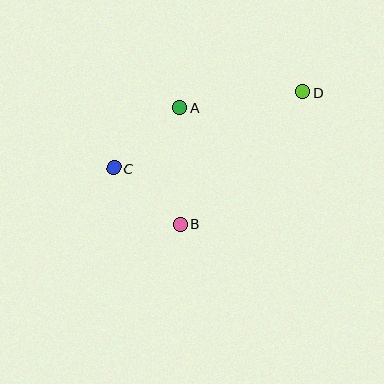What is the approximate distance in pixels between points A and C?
The distance between A and C is approximately 89 pixels.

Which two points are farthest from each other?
Points C and D are farthest from each other.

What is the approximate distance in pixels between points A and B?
The distance between A and B is approximately 117 pixels.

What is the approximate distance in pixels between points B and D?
The distance between B and D is approximately 180 pixels.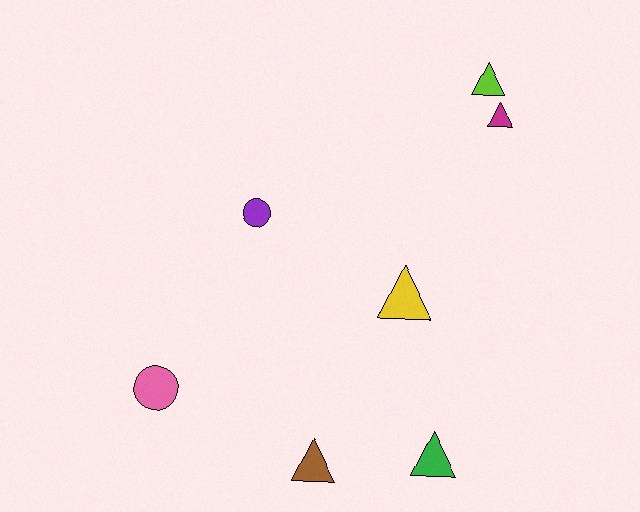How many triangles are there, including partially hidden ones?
There are 5 triangles.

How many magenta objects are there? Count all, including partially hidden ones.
There is 1 magenta object.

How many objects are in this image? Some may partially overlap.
There are 7 objects.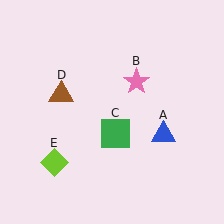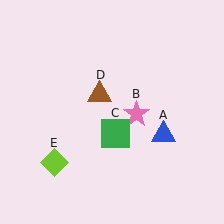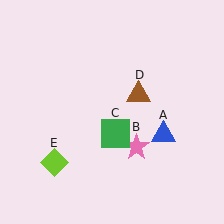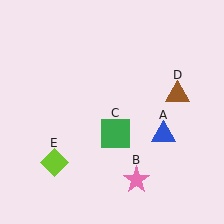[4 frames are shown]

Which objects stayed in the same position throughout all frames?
Blue triangle (object A) and green square (object C) and lime diamond (object E) remained stationary.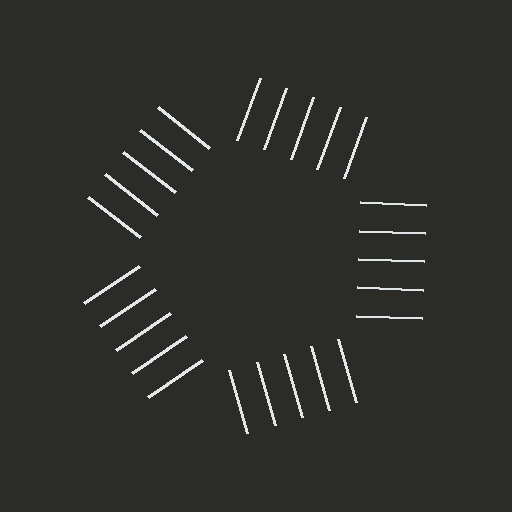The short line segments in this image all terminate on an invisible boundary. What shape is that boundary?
An illusory pentagon — the line segments terminate on its edges but no continuous stroke is drawn.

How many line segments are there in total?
25 — 5 along each of the 5 edges.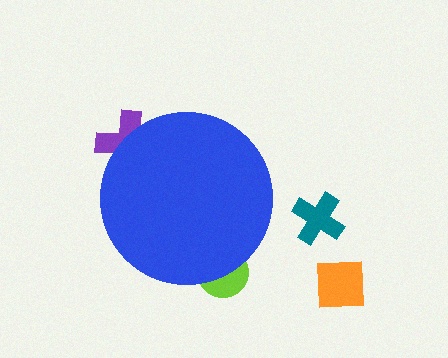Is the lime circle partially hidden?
Yes, the lime circle is partially hidden behind the blue circle.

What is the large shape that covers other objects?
A blue circle.